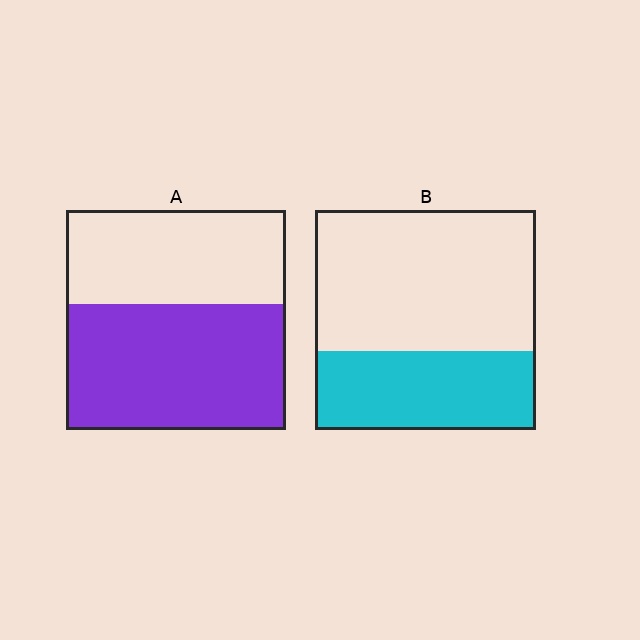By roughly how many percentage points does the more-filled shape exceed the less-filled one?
By roughly 20 percentage points (A over B).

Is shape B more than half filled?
No.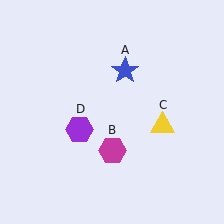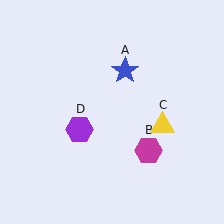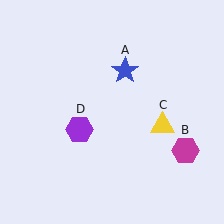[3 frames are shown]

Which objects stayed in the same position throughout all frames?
Blue star (object A) and yellow triangle (object C) and purple hexagon (object D) remained stationary.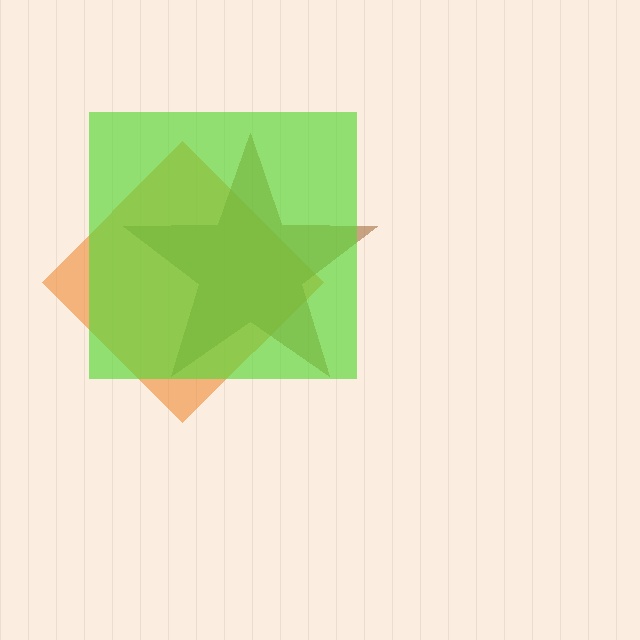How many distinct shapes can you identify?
There are 3 distinct shapes: an orange diamond, a brown star, a lime square.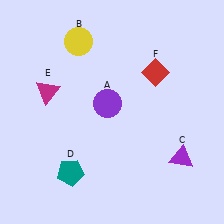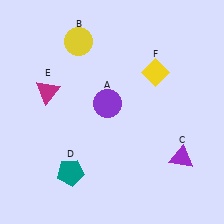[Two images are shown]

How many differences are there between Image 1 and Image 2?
There is 1 difference between the two images.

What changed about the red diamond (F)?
In Image 1, F is red. In Image 2, it changed to yellow.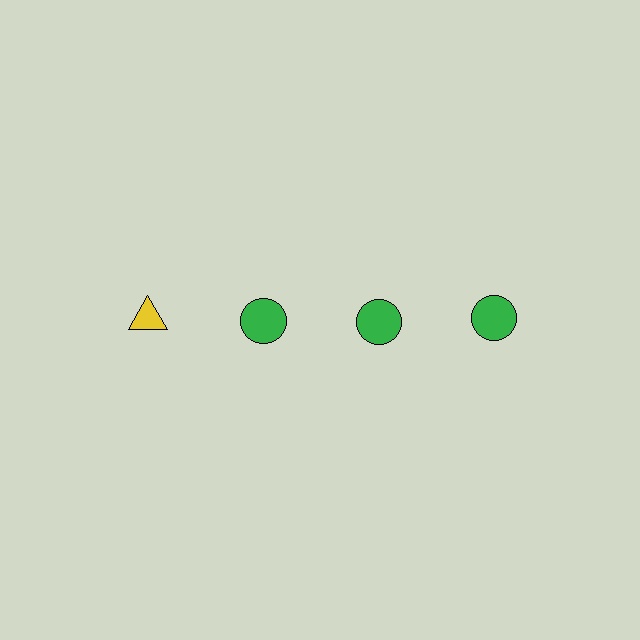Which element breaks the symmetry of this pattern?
The yellow triangle in the top row, leftmost column breaks the symmetry. All other shapes are green circles.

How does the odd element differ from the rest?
It differs in both color (yellow instead of green) and shape (triangle instead of circle).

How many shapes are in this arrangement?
There are 4 shapes arranged in a grid pattern.